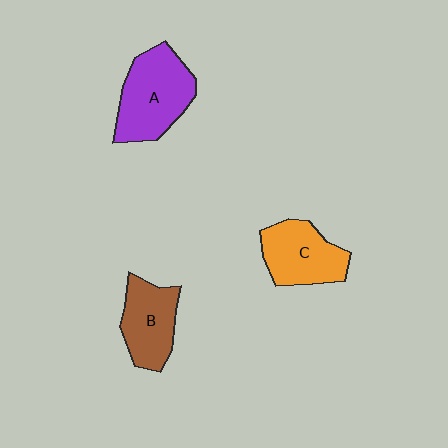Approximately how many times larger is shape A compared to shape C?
Approximately 1.2 times.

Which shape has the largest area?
Shape A (purple).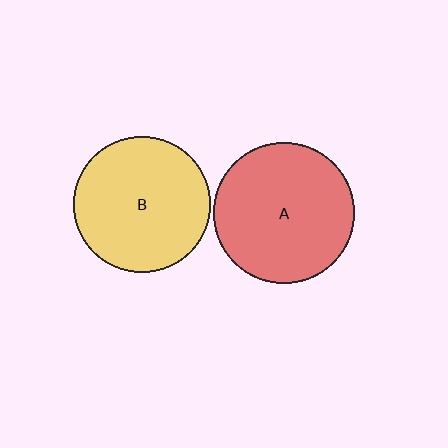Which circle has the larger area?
Circle A (red).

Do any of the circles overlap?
No, none of the circles overlap.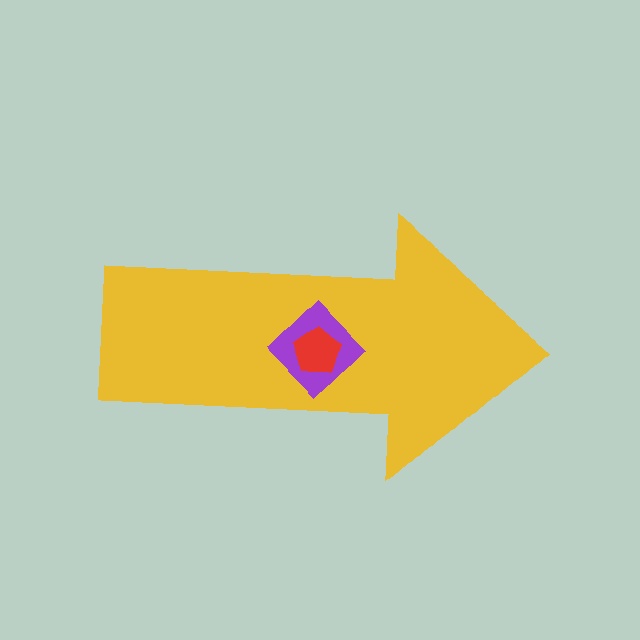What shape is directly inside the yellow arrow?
The purple diamond.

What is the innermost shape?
The red pentagon.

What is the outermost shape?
The yellow arrow.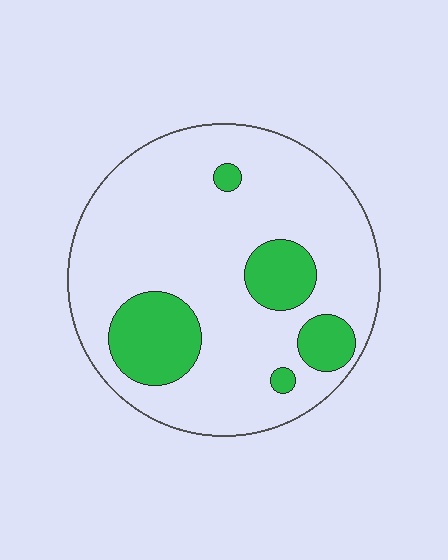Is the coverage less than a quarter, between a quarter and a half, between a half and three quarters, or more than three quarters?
Less than a quarter.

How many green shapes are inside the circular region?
5.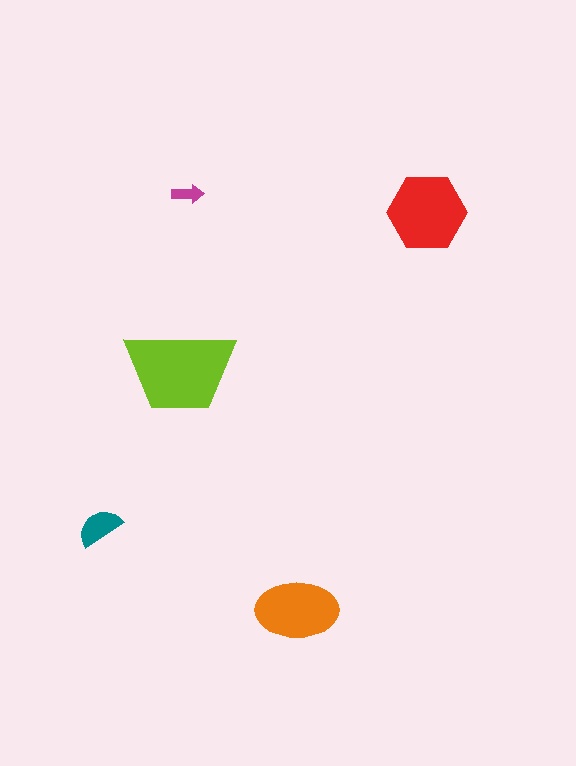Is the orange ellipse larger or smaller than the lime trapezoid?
Smaller.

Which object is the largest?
The lime trapezoid.